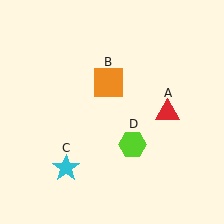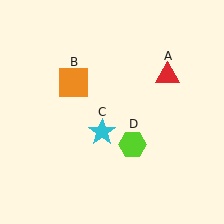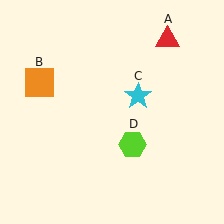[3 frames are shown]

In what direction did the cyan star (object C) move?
The cyan star (object C) moved up and to the right.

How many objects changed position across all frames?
3 objects changed position: red triangle (object A), orange square (object B), cyan star (object C).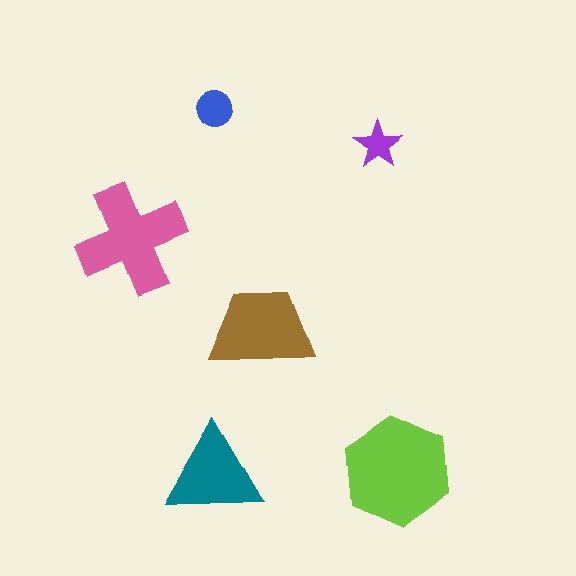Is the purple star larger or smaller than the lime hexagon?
Smaller.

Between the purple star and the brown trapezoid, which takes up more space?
The brown trapezoid.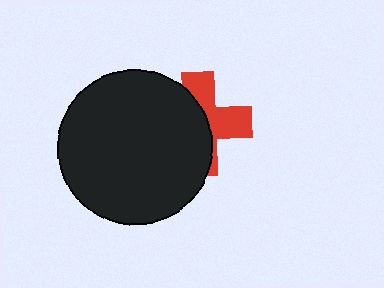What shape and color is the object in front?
The object in front is a black circle.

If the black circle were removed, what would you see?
You would see the complete red cross.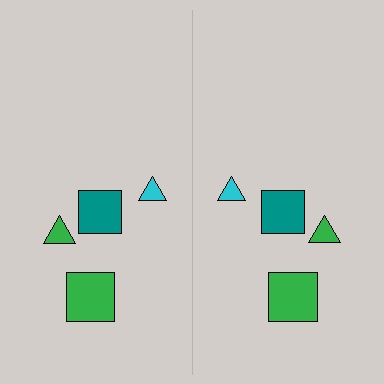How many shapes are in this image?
There are 8 shapes in this image.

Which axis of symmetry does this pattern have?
The pattern has a vertical axis of symmetry running through the center of the image.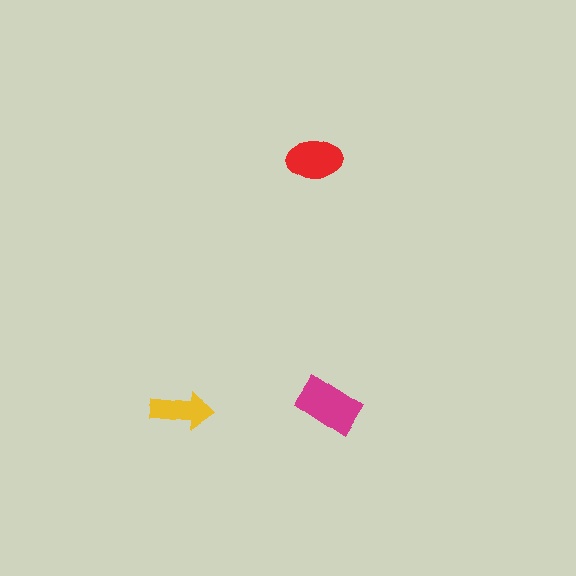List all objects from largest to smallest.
The magenta rectangle, the red ellipse, the yellow arrow.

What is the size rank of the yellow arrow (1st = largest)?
3rd.